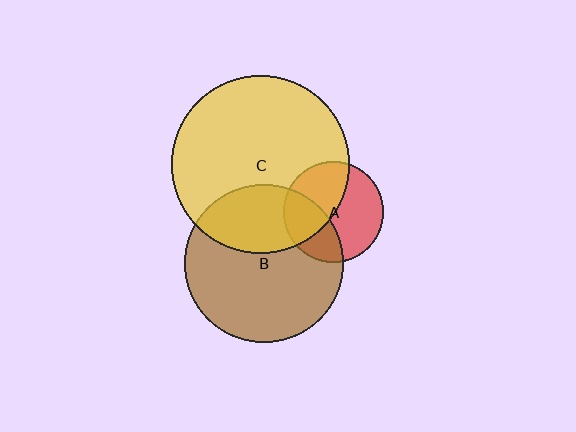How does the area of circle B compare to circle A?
Approximately 2.5 times.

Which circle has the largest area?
Circle C (yellow).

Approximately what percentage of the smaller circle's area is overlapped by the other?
Approximately 35%.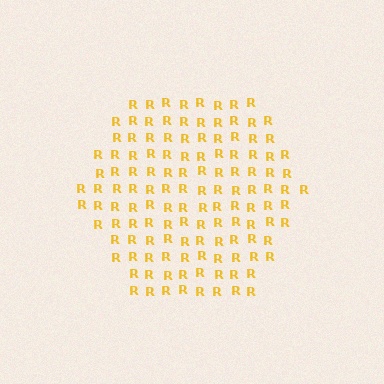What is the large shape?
The large shape is a hexagon.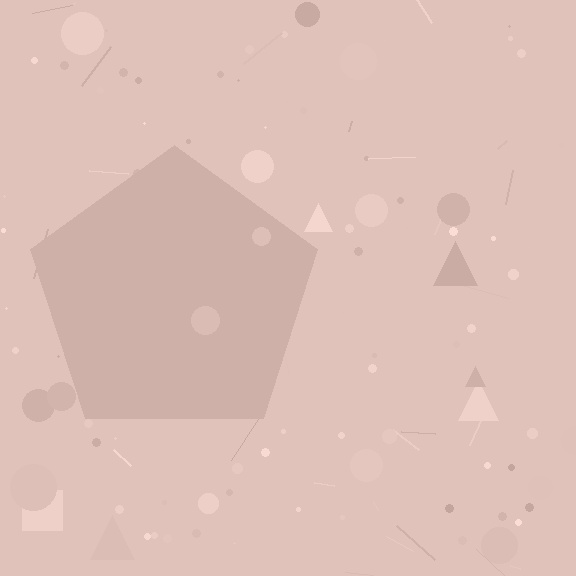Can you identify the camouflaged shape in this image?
The camouflaged shape is a pentagon.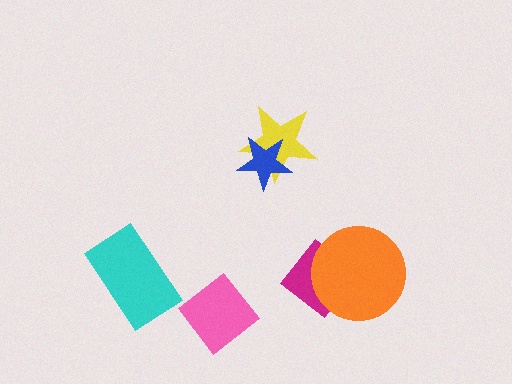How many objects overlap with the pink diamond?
0 objects overlap with the pink diamond.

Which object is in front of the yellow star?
The blue star is in front of the yellow star.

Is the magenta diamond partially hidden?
Yes, it is partially covered by another shape.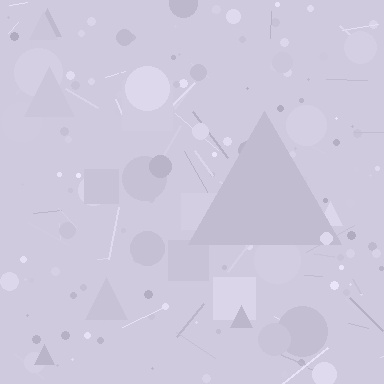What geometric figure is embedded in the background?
A triangle is embedded in the background.